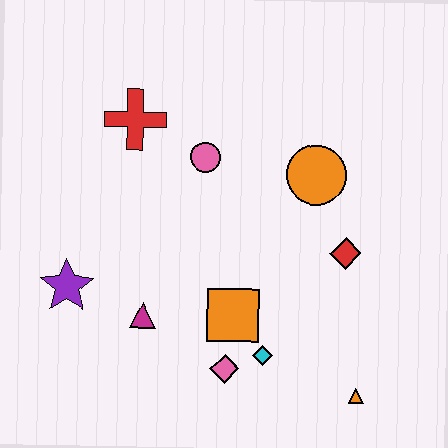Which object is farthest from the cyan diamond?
The red cross is farthest from the cyan diamond.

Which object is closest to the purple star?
The magenta triangle is closest to the purple star.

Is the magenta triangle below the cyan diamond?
No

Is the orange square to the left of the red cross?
No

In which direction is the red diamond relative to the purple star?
The red diamond is to the right of the purple star.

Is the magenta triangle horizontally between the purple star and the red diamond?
Yes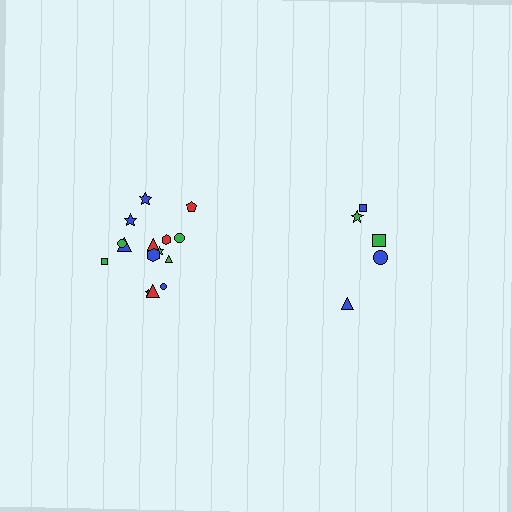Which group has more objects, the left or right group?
The left group.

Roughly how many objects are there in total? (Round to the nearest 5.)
Roughly 20 objects in total.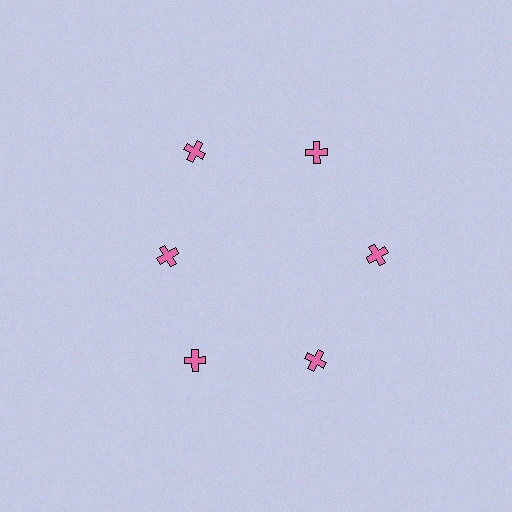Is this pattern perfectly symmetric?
No. The 6 pink crosses are arranged in a ring, but one element near the 9 o'clock position is pulled inward toward the center, breaking the 6-fold rotational symmetry.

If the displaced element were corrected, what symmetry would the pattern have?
It would have 6-fold rotational symmetry — the pattern would map onto itself every 60 degrees.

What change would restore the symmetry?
The symmetry would be restored by moving it outward, back onto the ring so that all 6 crosses sit at equal angles and equal distance from the center.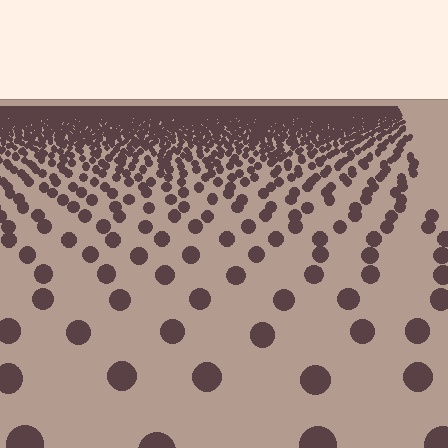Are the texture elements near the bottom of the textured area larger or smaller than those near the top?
Larger. Near the bottom, elements are closer to the viewer and appear at a bigger on-screen size.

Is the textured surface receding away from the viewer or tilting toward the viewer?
The surface is receding away from the viewer. Texture elements get smaller and denser toward the top.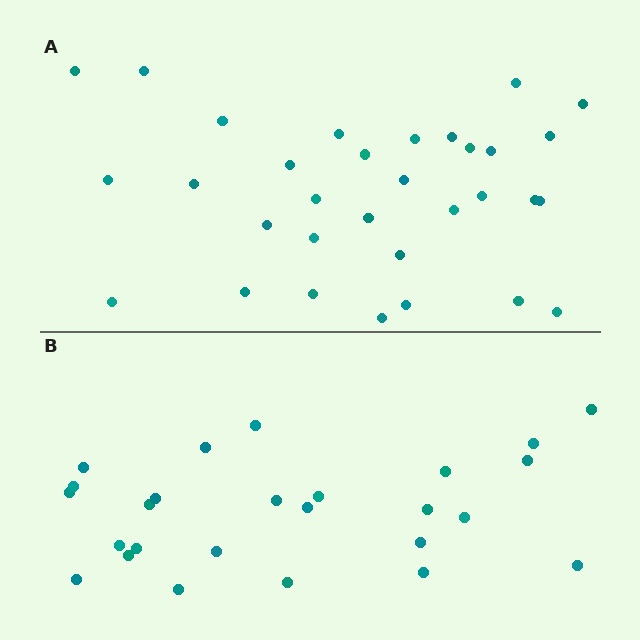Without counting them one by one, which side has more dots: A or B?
Region A (the top region) has more dots.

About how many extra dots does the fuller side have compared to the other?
Region A has about 6 more dots than region B.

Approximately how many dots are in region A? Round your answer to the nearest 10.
About 30 dots. (The exact count is 32, which rounds to 30.)